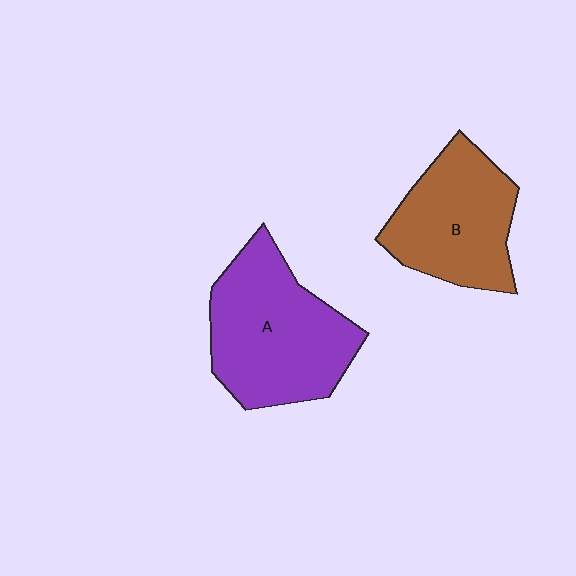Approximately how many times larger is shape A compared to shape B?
Approximately 1.2 times.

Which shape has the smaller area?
Shape B (brown).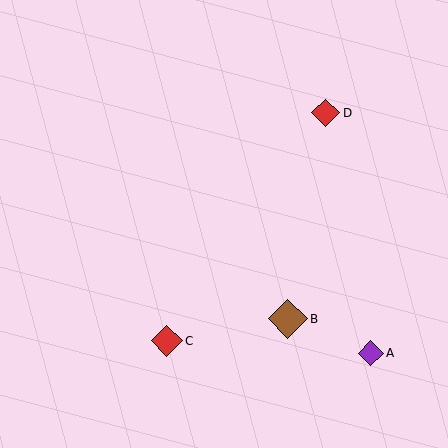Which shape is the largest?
The brown diamond (labeled B) is the largest.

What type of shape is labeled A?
Shape A is a purple diamond.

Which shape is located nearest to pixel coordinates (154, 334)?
The red diamond (labeled C) at (167, 341) is nearest to that location.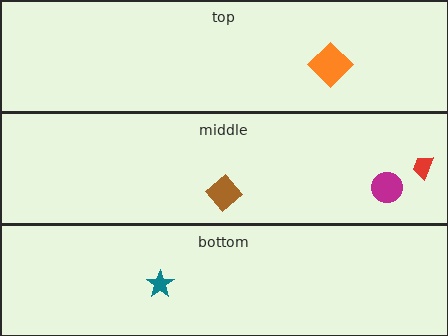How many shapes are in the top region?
1.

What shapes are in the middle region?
The brown diamond, the magenta circle, the red trapezoid.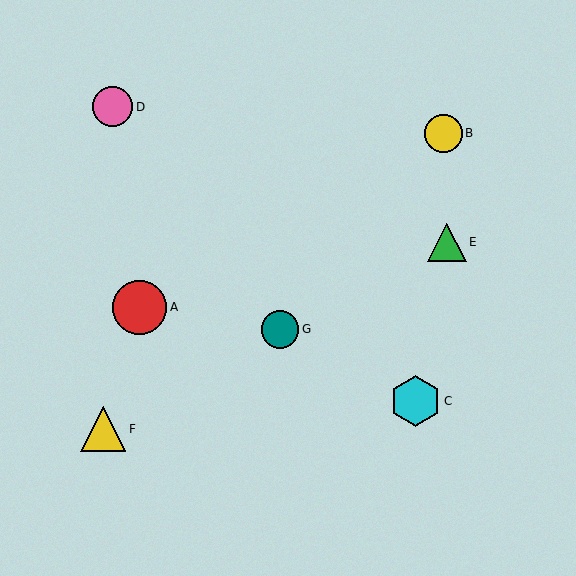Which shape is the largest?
The red circle (labeled A) is the largest.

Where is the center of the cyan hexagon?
The center of the cyan hexagon is at (415, 401).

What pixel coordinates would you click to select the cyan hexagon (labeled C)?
Click at (415, 401) to select the cyan hexagon C.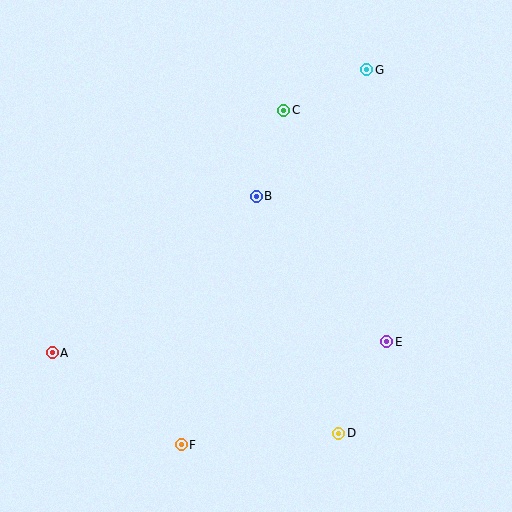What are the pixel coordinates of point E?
Point E is at (387, 342).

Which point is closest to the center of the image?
Point B at (256, 196) is closest to the center.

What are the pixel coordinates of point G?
Point G is at (367, 70).